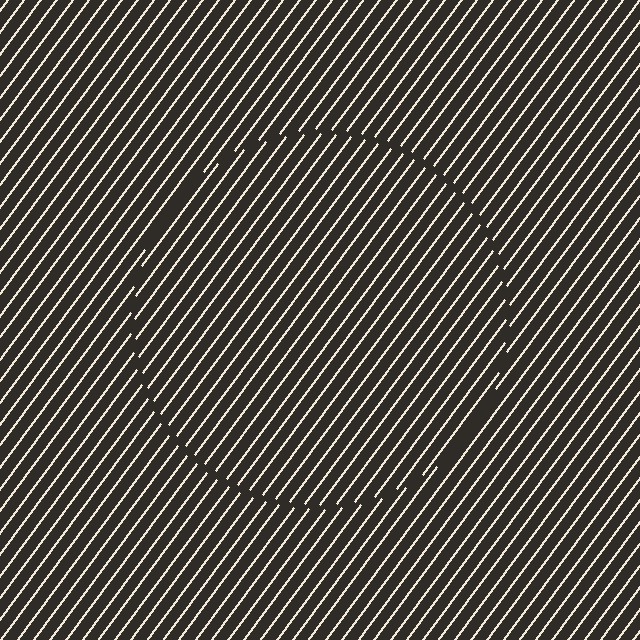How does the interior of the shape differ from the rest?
The interior of the shape contains the same grating, shifted by half a period — the contour is defined by the phase discontinuity where line-ends from the inner and outer gratings abut.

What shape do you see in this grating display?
An illusory circle. The interior of the shape contains the same grating, shifted by half a period — the contour is defined by the phase discontinuity where line-ends from the inner and outer gratings abut.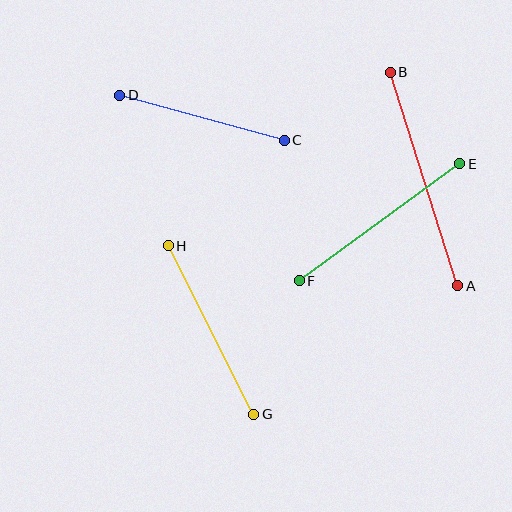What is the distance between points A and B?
The distance is approximately 224 pixels.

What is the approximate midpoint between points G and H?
The midpoint is at approximately (211, 330) pixels.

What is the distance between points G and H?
The distance is approximately 189 pixels.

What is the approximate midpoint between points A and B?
The midpoint is at approximately (424, 179) pixels.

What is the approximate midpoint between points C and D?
The midpoint is at approximately (202, 118) pixels.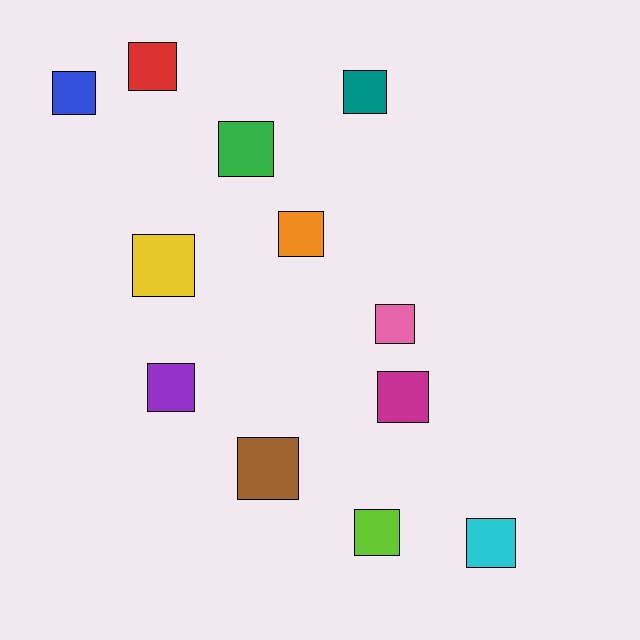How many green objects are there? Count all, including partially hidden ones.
There is 1 green object.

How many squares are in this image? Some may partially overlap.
There are 12 squares.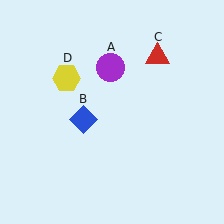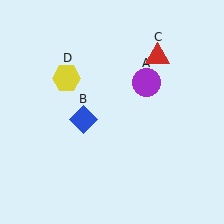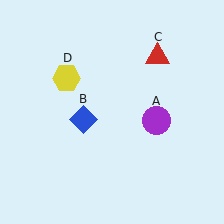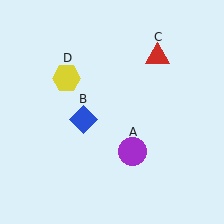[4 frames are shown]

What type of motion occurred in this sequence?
The purple circle (object A) rotated clockwise around the center of the scene.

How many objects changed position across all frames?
1 object changed position: purple circle (object A).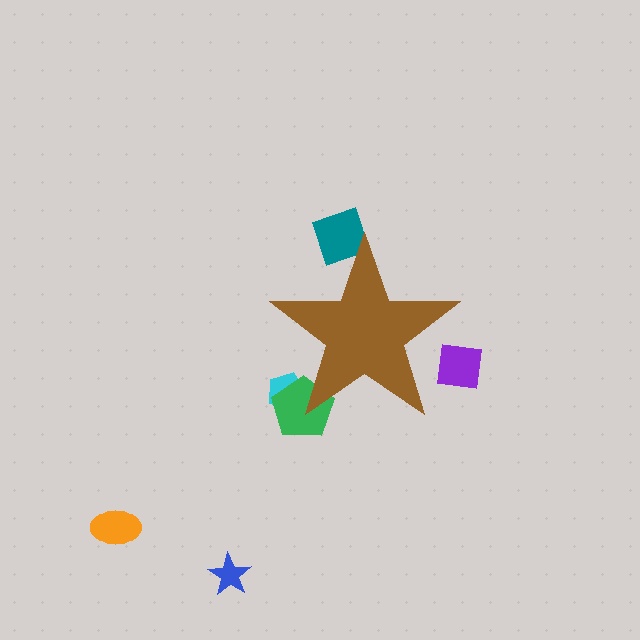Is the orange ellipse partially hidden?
No, the orange ellipse is fully visible.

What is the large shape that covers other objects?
A brown star.